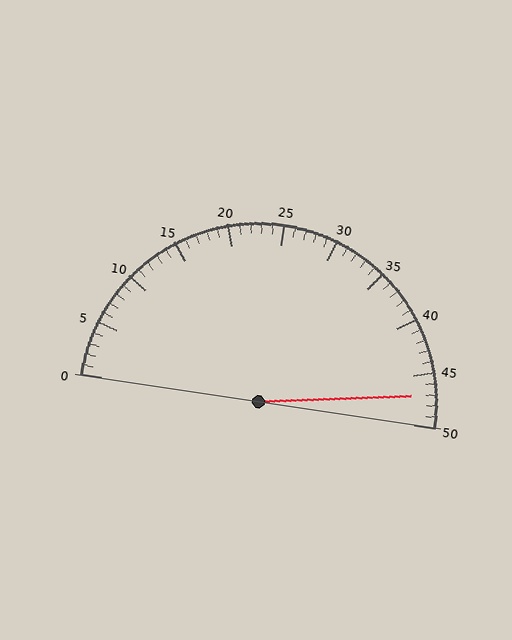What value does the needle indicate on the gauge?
The needle indicates approximately 47.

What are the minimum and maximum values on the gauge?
The gauge ranges from 0 to 50.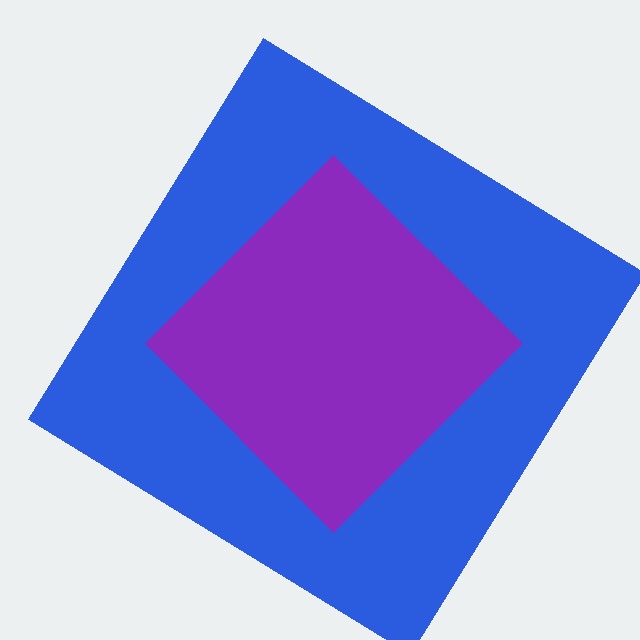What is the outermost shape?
The blue diamond.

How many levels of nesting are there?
2.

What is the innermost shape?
The purple diamond.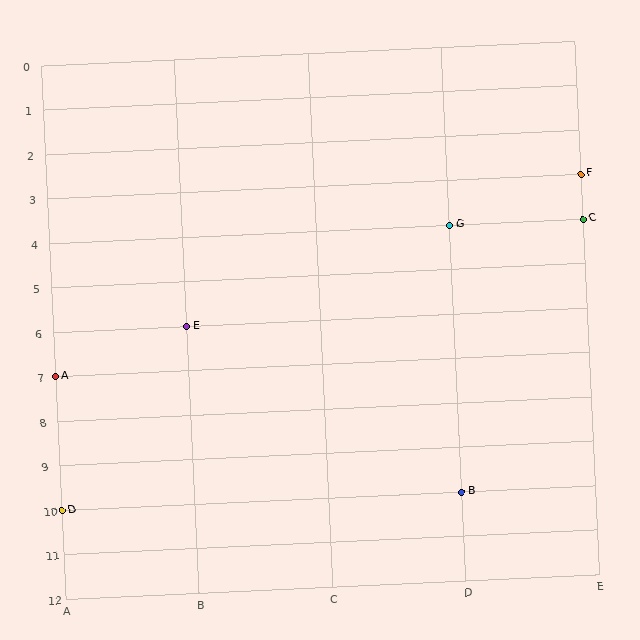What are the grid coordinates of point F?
Point F is at grid coordinates (E, 3).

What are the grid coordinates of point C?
Point C is at grid coordinates (E, 4).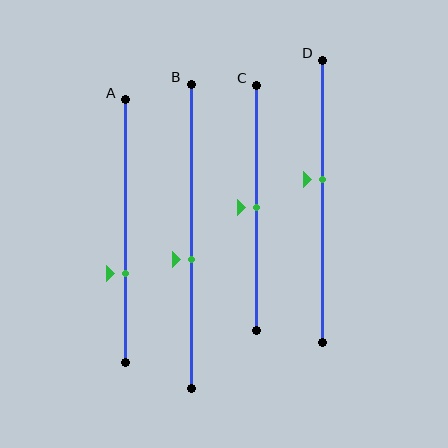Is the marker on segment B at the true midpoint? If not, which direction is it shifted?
No, the marker on segment B is shifted downward by about 8% of the segment length.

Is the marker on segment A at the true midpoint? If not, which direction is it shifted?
No, the marker on segment A is shifted downward by about 16% of the segment length.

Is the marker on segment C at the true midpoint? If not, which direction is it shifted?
Yes, the marker on segment C is at the true midpoint.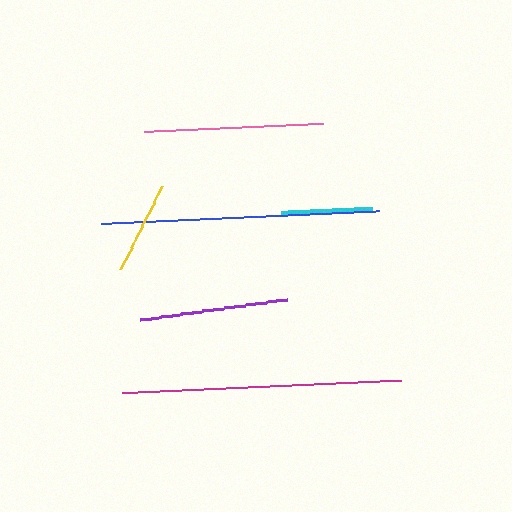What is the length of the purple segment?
The purple segment is approximately 149 pixels long.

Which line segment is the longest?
The magenta line is the longest at approximately 279 pixels.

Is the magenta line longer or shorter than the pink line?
The magenta line is longer than the pink line.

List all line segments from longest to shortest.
From longest to shortest: magenta, blue, pink, purple, yellow, cyan.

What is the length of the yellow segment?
The yellow segment is approximately 93 pixels long.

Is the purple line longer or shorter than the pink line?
The pink line is longer than the purple line.